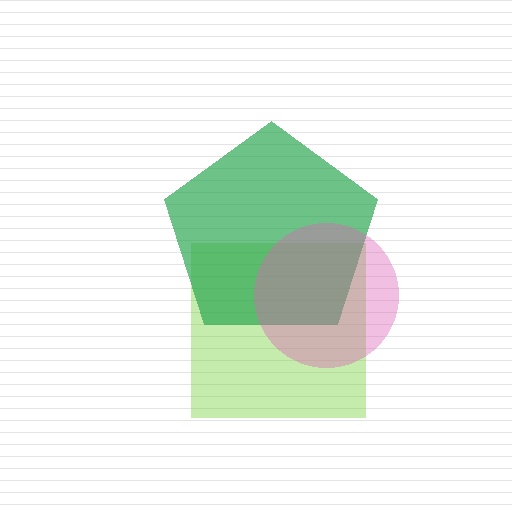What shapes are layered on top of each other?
The layered shapes are: a lime square, a green pentagon, a pink circle.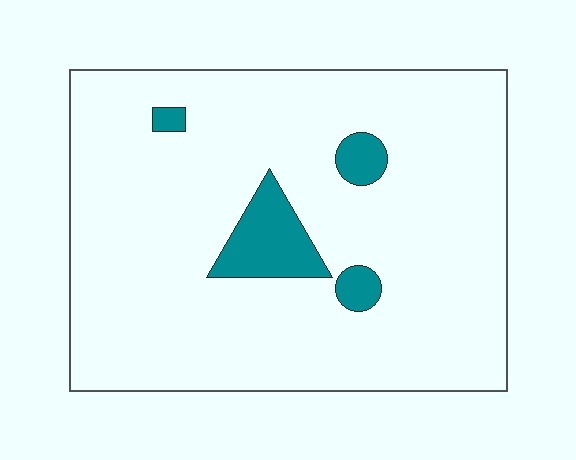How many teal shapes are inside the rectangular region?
4.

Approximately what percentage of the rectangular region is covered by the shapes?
Approximately 10%.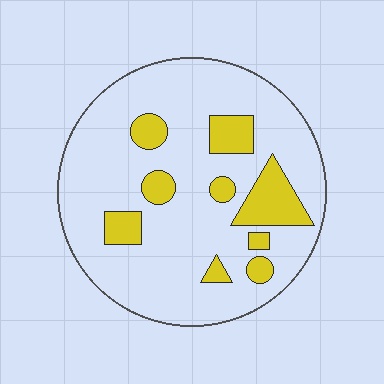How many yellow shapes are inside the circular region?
9.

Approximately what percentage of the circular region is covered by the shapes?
Approximately 20%.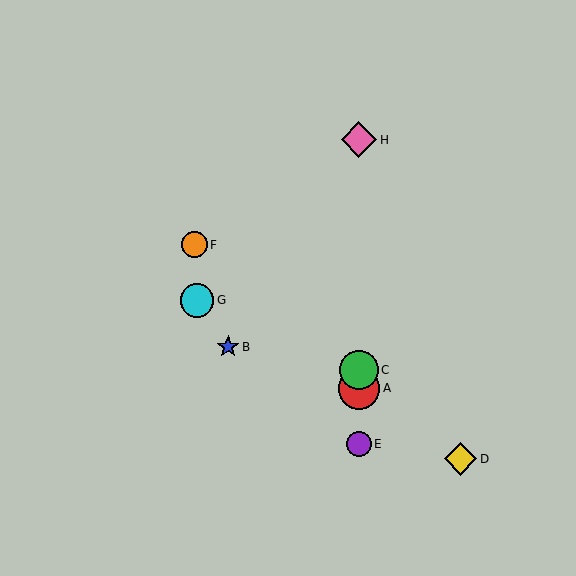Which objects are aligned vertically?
Objects A, C, E, H are aligned vertically.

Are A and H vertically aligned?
Yes, both are at x≈359.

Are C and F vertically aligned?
No, C is at x≈359 and F is at x≈195.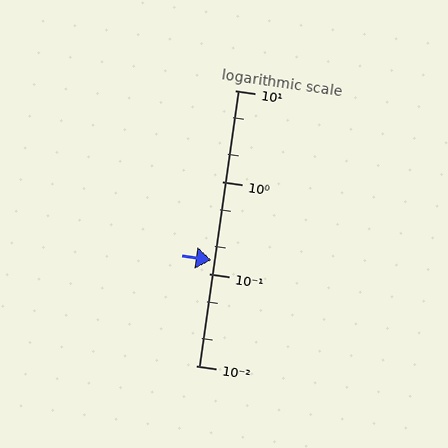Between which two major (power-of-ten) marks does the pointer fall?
The pointer is between 0.1 and 1.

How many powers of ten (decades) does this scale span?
The scale spans 3 decades, from 0.01 to 10.